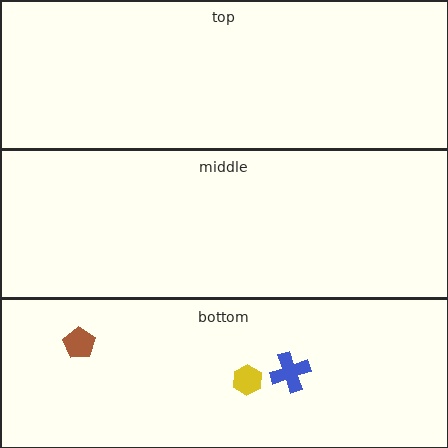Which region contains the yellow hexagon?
The bottom region.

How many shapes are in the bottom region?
3.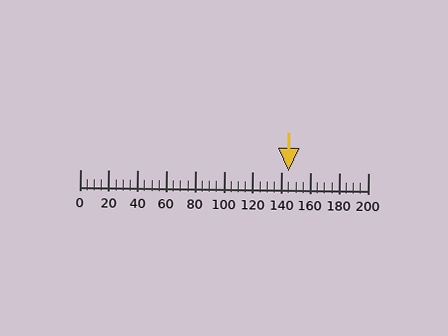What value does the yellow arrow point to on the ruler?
The yellow arrow points to approximately 145.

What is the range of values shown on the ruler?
The ruler shows values from 0 to 200.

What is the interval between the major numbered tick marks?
The major tick marks are spaced 20 units apart.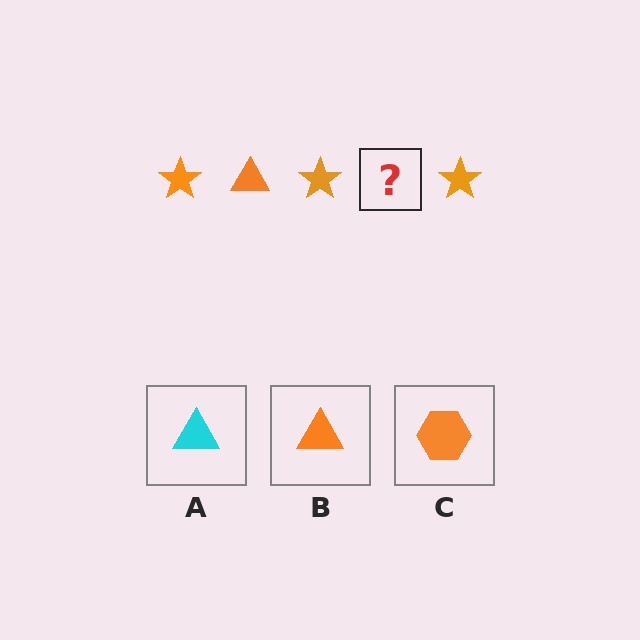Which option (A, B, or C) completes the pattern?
B.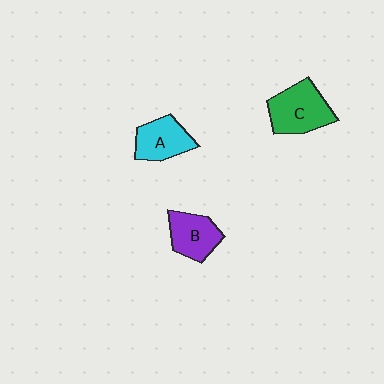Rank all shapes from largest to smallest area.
From largest to smallest: C (green), A (cyan), B (purple).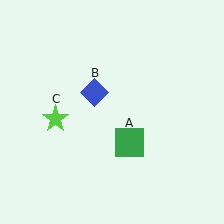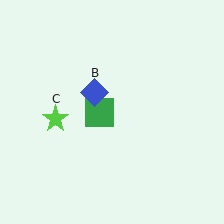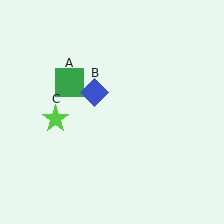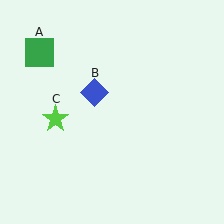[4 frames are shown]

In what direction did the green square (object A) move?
The green square (object A) moved up and to the left.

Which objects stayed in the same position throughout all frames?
Blue diamond (object B) and lime star (object C) remained stationary.